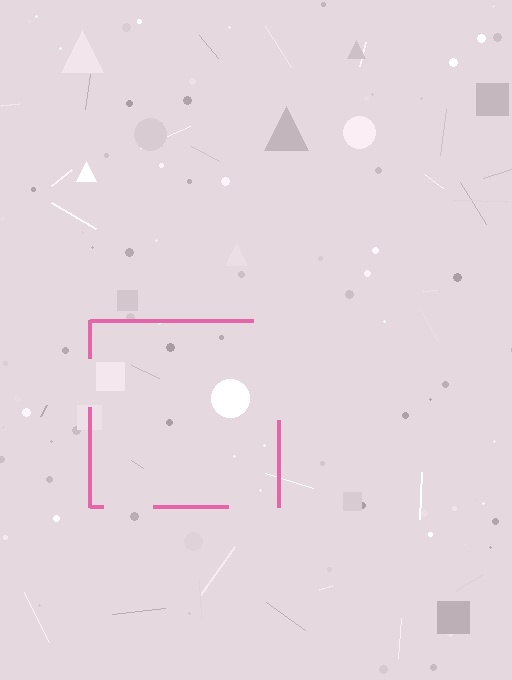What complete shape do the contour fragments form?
The contour fragments form a square.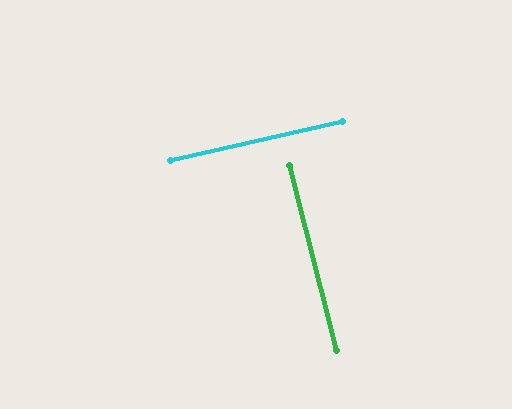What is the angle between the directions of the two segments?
Approximately 89 degrees.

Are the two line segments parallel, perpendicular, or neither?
Perpendicular — they meet at approximately 89°.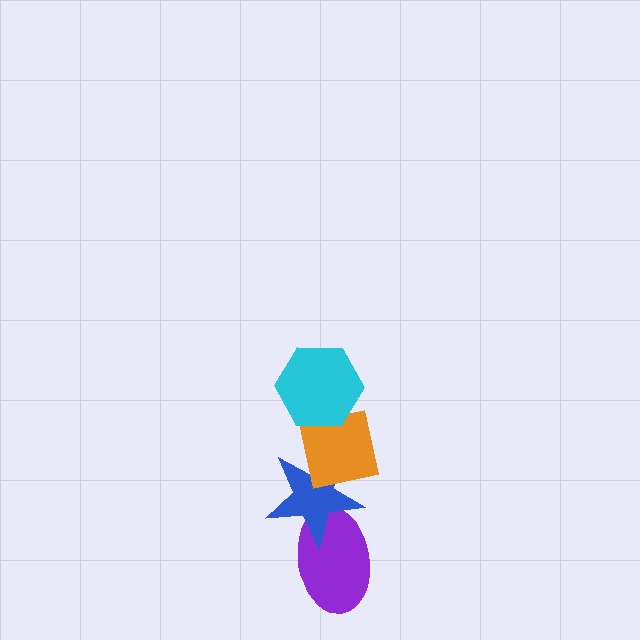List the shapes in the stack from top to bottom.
From top to bottom: the cyan hexagon, the orange square, the blue star, the purple ellipse.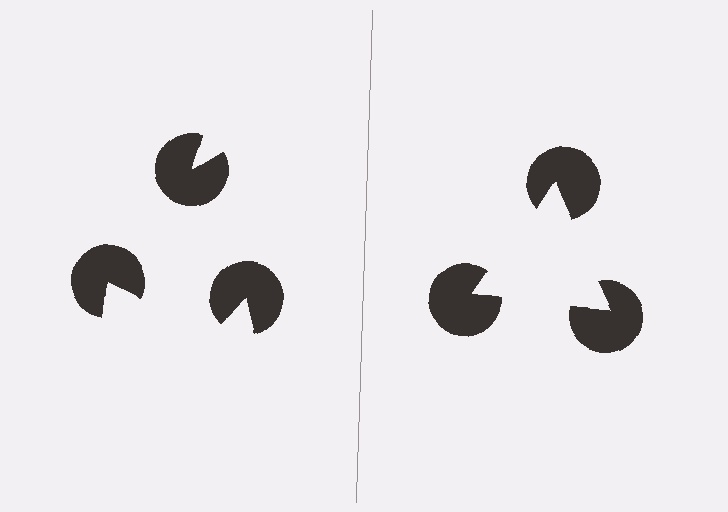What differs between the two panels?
The pac-man discs are positioned identically on both sides; only the wedge orientations differ. On the right they align to a triangle; on the left they are misaligned.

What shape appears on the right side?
An illusory triangle.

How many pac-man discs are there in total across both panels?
6 — 3 on each side.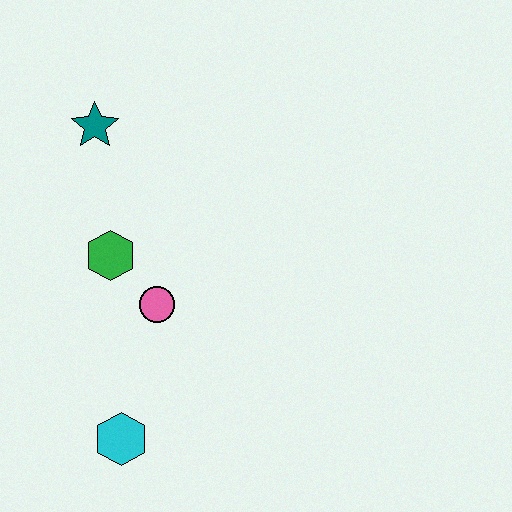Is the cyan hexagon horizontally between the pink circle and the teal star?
Yes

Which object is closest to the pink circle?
The green hexagon is closest to the pink circle.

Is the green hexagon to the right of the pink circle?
No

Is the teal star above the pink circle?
Yes